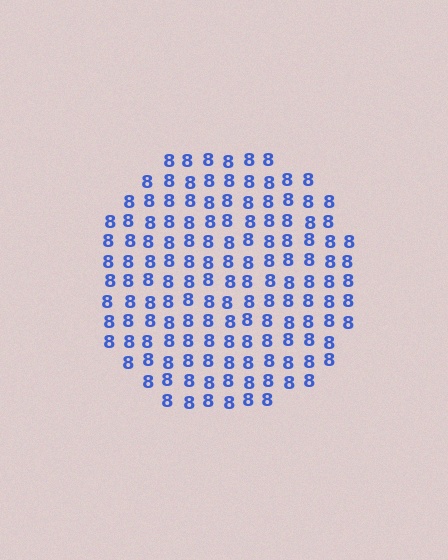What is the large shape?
The large shape is a circle.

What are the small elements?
The small elements are digit 8's.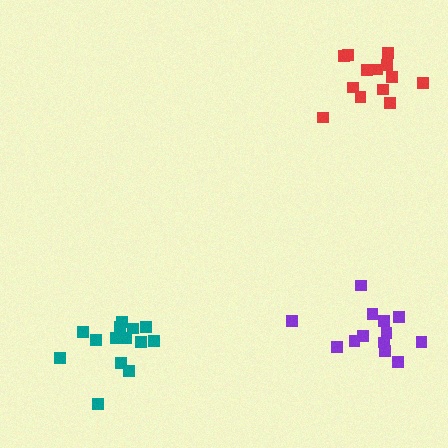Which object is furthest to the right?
The purple cluster is rightmost.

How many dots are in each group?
Group 1: 14 dots, Group 2: 13 dots, Group 3: 13 dots (40 total).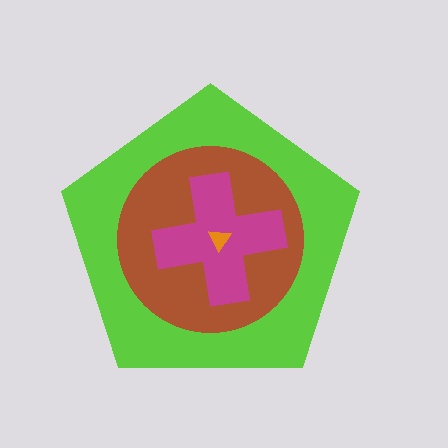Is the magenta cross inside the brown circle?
Yes.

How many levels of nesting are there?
4.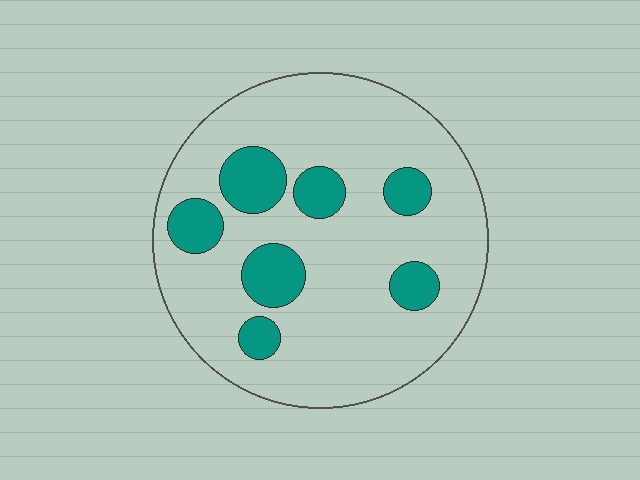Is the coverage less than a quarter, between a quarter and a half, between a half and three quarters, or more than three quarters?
Less than a quarter.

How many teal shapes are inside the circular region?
7.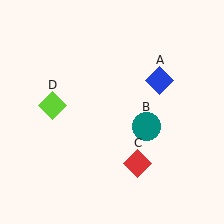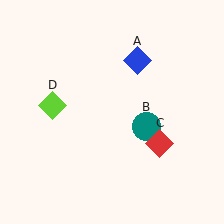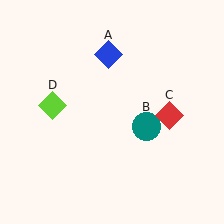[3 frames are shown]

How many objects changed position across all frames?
2 objects changed position: blue diamond (object A), red diamond (object C).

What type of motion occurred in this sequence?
The blue diamond (object A), red diamond (object C) rotated counterclockwise around the center of the scene.